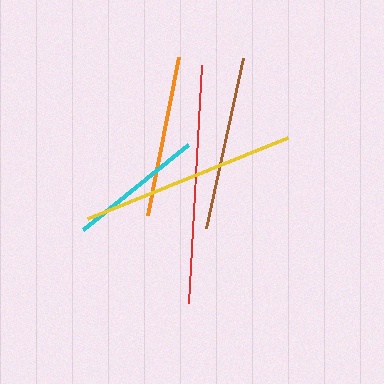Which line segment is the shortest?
The cyan line is the shortest at approximately 135 pixels.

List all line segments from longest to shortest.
From longest to shortest: red, yellow, brown, orange, cyan.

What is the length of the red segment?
The red segment is approximately 238 pixels long.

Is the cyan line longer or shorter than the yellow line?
The yellow line is longer than the cyan line.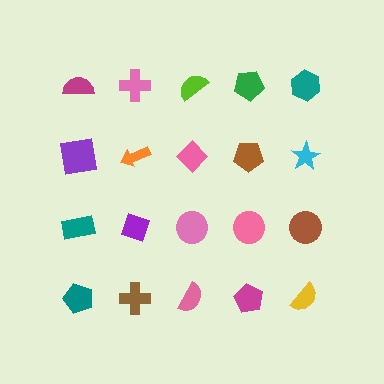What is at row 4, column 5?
A yellow semicircle.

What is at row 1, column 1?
A magenta semicircle.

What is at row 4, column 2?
A brown cross.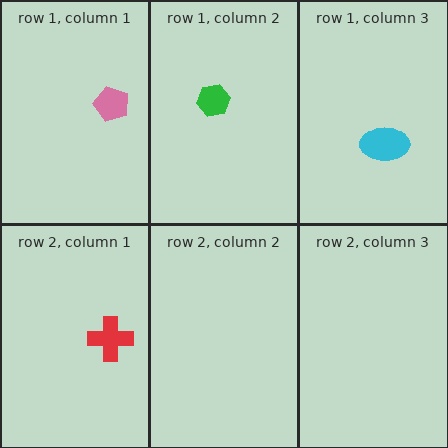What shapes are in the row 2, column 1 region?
The red cross.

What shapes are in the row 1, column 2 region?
The green hexagon.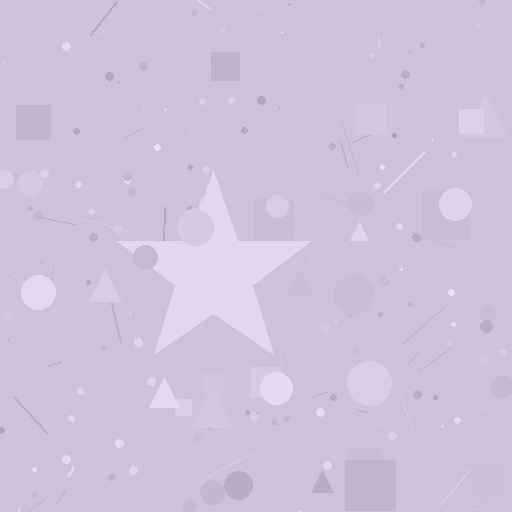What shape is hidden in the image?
A star is hidden in the image.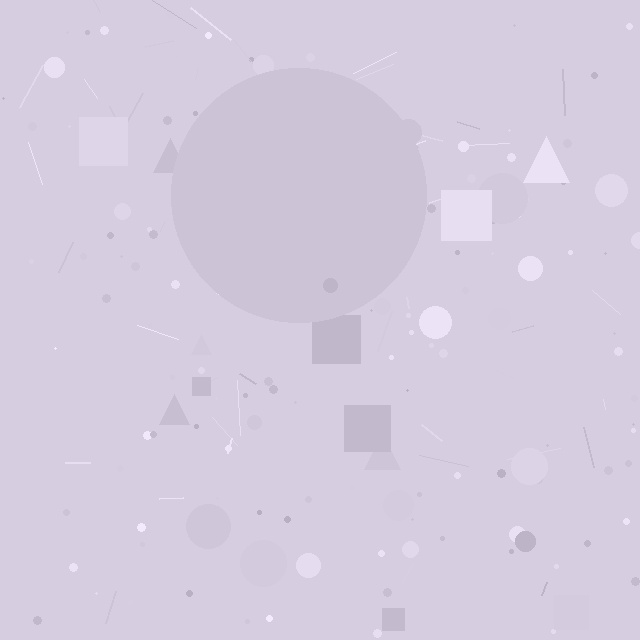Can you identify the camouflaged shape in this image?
The camouflaged shape is a circle.